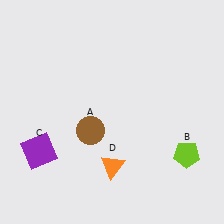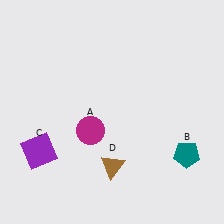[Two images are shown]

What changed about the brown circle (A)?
In Image 1, A is brown. In Image 2, it changed to magenta.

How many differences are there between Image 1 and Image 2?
There are 3 differences between the two images.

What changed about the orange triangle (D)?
In Image 1, D is orange. In Image 2, it changed to brown.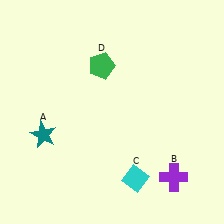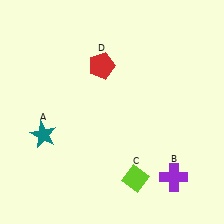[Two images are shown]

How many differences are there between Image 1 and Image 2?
There are 2 differences between the two images.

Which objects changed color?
C changed from cyan to lime. D changed from green to red.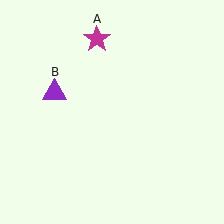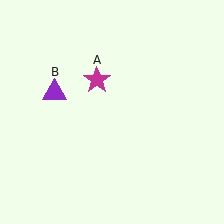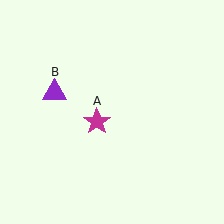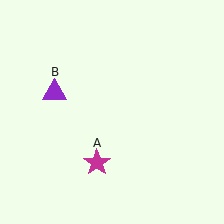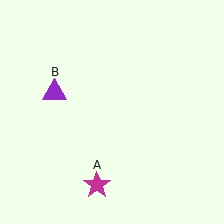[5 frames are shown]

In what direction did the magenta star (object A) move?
The magenta star (object A) moved down.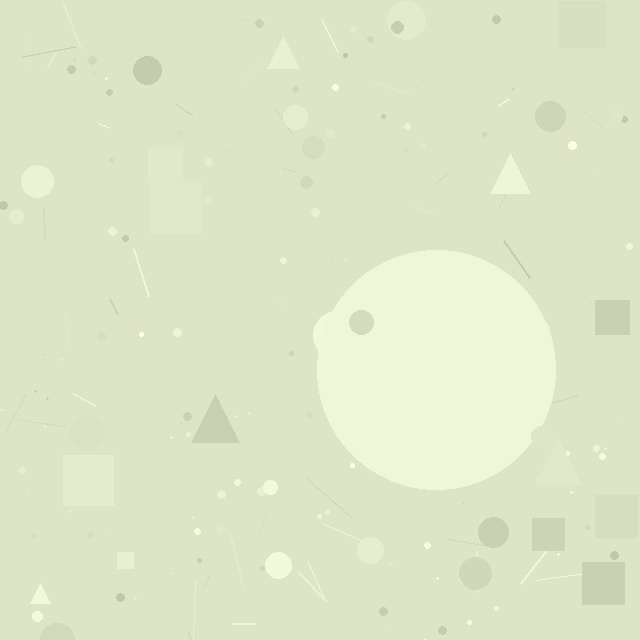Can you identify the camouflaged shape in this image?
The camouflaged shape is a circle.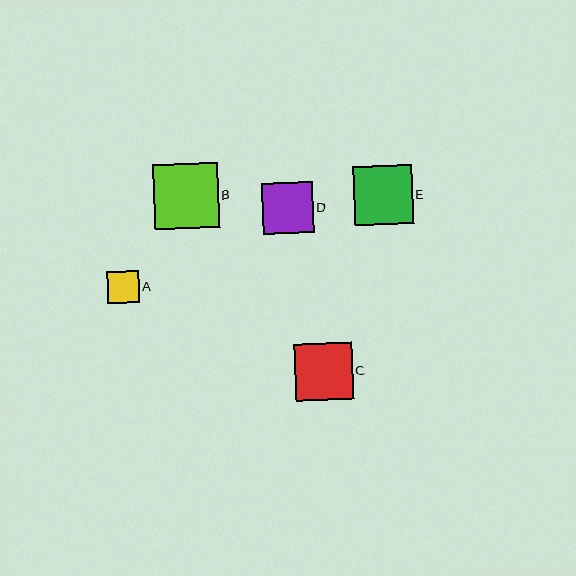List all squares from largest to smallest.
From largest to smallest: B, E, C, D, A.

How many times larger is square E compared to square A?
Square E is approximately 1.9 times the size of square A.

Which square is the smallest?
Square A is the smallest with a size of approximately 32 pixels.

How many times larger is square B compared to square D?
Square B is approximately 1.3 times the size of square D.